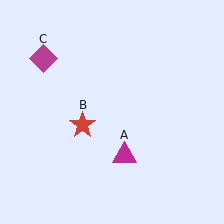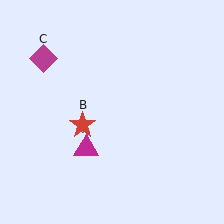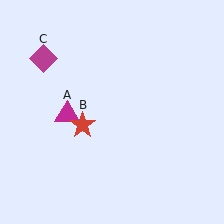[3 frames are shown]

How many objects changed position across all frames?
1 object changed position: magenta triangle (object A).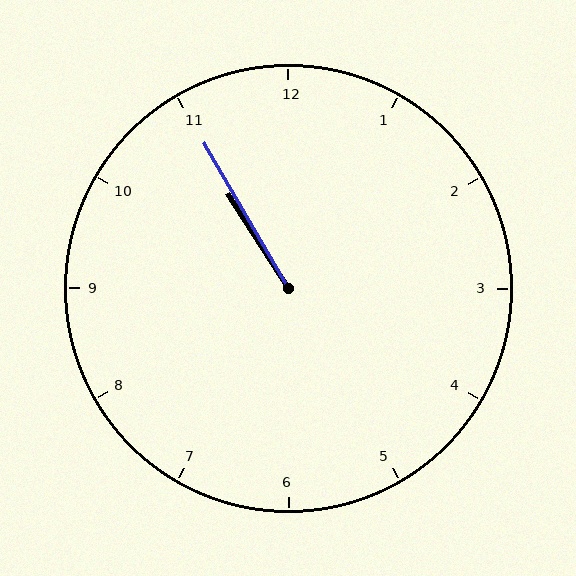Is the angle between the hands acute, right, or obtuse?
It is acute.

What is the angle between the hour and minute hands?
Approximately 2 degrees.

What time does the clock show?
10:55.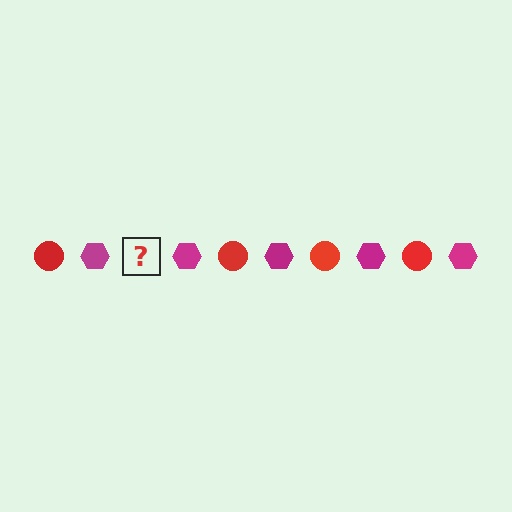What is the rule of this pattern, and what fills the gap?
The rule is that the pattern alternates between red circle and magenta hexagon. The gap should be filled with a red circle.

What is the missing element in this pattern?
The missing element is a red circle.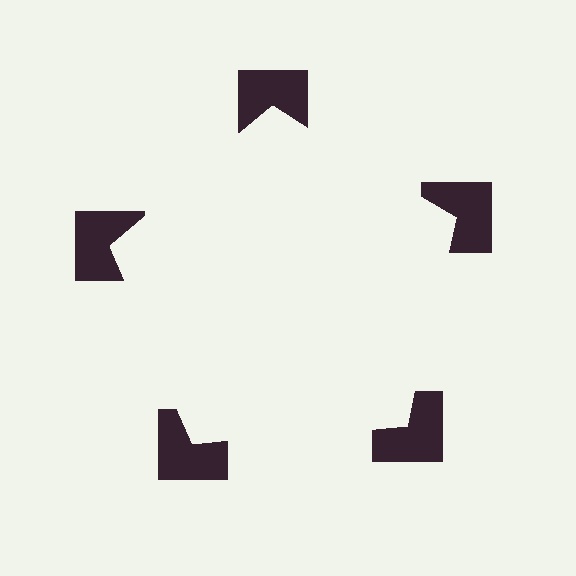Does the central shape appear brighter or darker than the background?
It typically appears slightly brighter than the background, even though no actual brightness change is drawn.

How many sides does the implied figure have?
5 sides.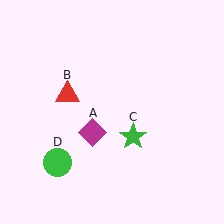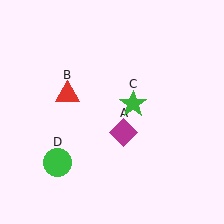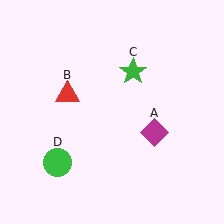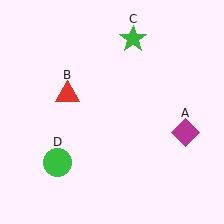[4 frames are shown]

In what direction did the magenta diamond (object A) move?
The magenta diamond (object A) moved right.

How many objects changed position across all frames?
2 objects changed position: magenta diamond (object A), green star (object C).